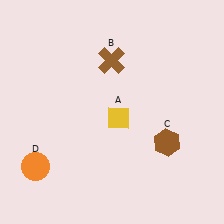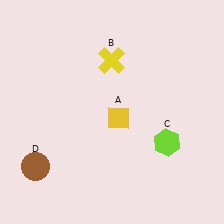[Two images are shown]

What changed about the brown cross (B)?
In Image 1, B is brown. In Image 2, it changed to yellow.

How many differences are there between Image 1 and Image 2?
There are 3 differences between the two images.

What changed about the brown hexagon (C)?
In Image 1, C is brown. In Image 2, it changed to lime.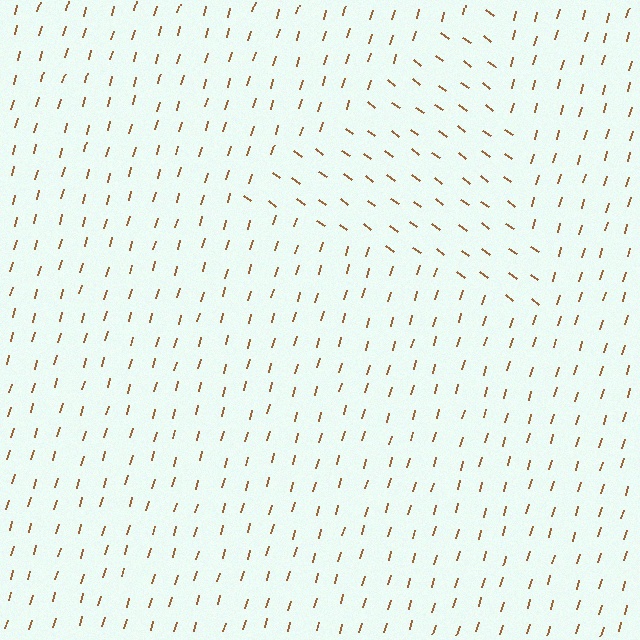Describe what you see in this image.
The image is filled with small brown line segments. A triangle region in the image has lines oriented differently from the surrounding lines, creating a visible texture boundary.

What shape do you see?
I see a triangle.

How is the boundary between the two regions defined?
The boundary is defined purely by a change in line orientation (approximately 69 degrees difference). All lines are the same color and thickness.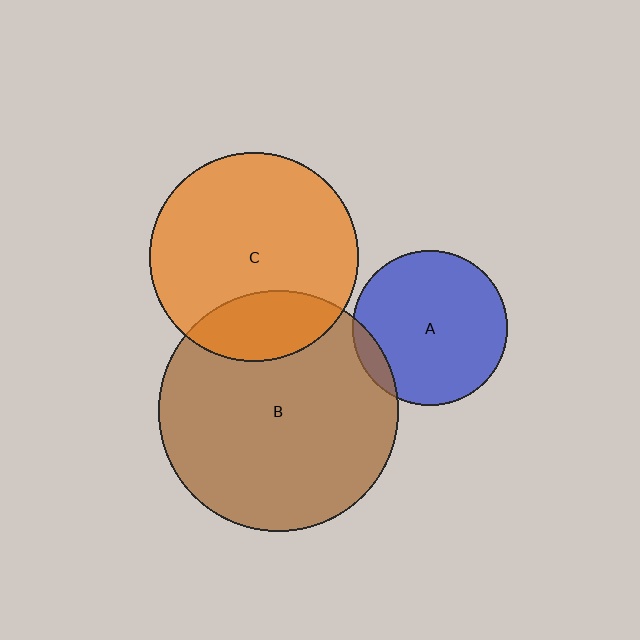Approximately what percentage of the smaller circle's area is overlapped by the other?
Approximately 10%.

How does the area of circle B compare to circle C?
Approximately 1.3 times.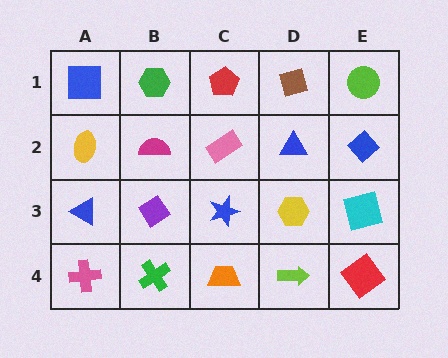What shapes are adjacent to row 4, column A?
A blue triangle (row 3, column A), a green cross (row 4, column B).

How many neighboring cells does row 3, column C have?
4.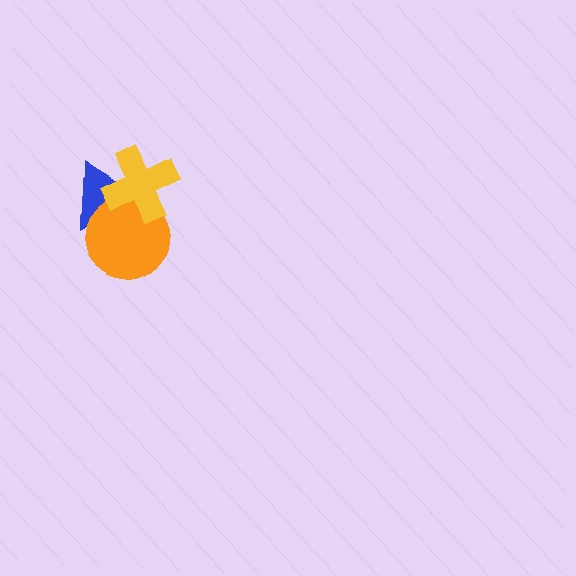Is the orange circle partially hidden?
Yes, it is partially covered by another shape.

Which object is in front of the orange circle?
The yellow cross is in front of the orange circle.